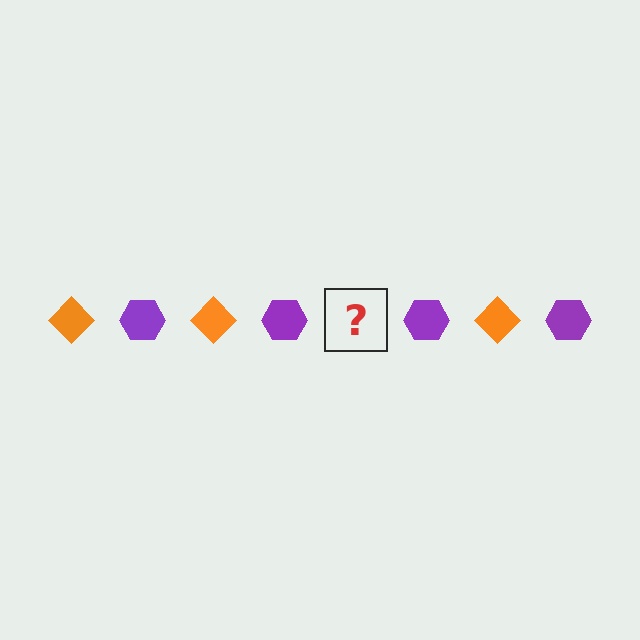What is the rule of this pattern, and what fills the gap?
The rule is that the pattern alternates between orange diamond and purple hexagon. The gap should be filled with an orange diamond.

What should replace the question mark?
The question mark should be replaced with an orange diamond.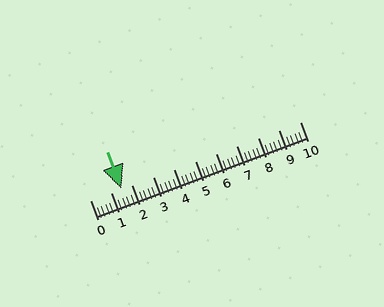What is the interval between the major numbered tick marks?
The major tick marks are spaced 1 units apart.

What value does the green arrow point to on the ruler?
The green arrow points to approximately 1.5.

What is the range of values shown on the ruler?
The ruler shows values from 0 to 10.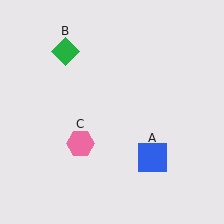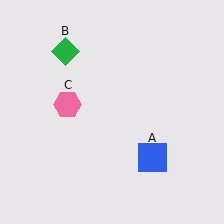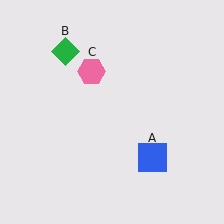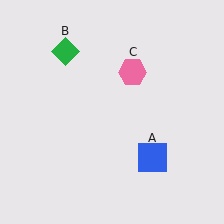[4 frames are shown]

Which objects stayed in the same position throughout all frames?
Blue square (object A) and green diamond (object B) remained stationary.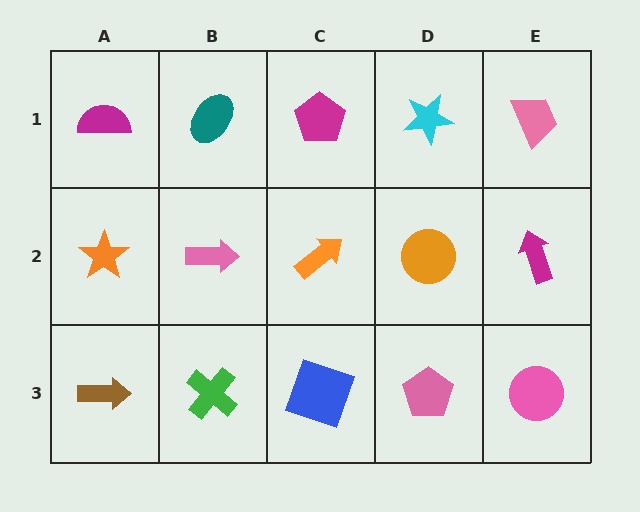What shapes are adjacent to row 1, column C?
An orange arrow (row 2, column C), a teal ellipse (row 1, column B), a cyan star (row 1, column D).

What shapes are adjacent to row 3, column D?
An orange circle (row 2, column D), a blue square (row 3, column C), a pink circle (row 3, column E).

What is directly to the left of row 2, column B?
An orange star.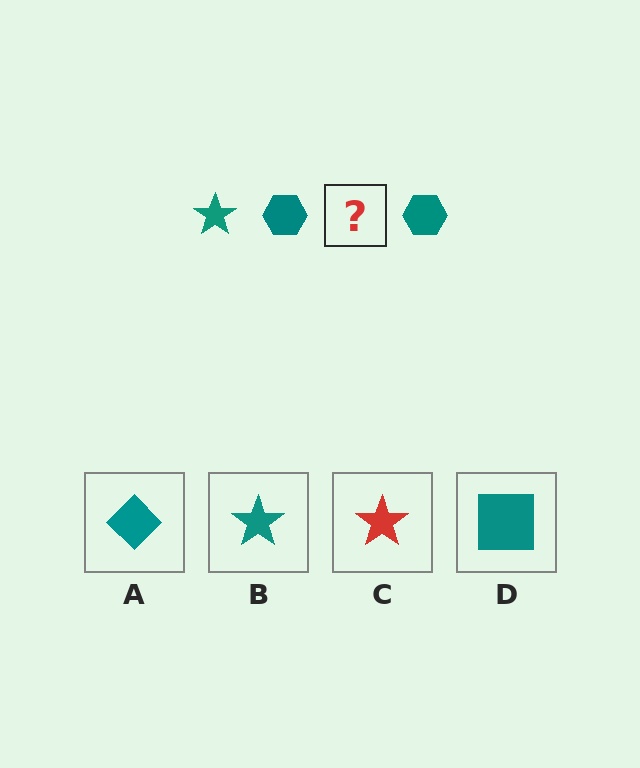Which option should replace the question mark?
Option B.